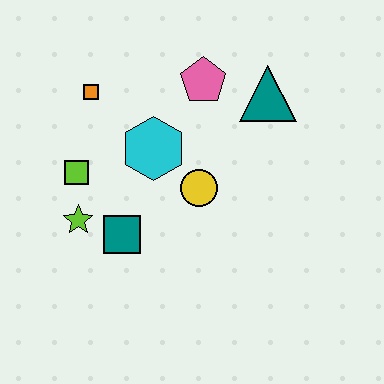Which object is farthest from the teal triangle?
The lime star is farthest from the teal triangle.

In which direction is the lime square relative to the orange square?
The lime square is below the orange square.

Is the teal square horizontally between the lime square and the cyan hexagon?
Yes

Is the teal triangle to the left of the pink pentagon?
No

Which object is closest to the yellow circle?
The cyan hexagon is closest to the yellow circle.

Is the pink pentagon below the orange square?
No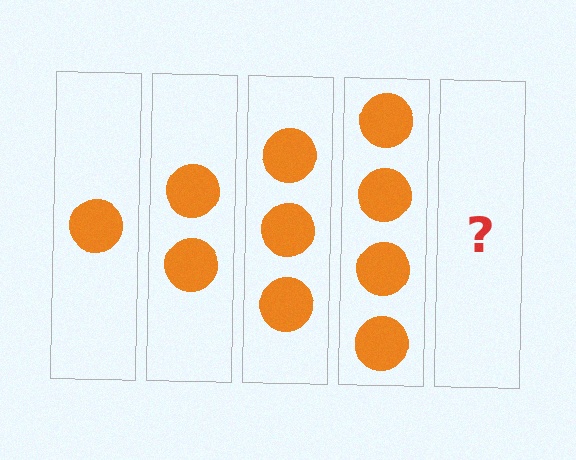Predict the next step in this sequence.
The next step is 5 circles.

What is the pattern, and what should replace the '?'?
The pattern is that each step adds one more circle. The '?' should be 5 circles.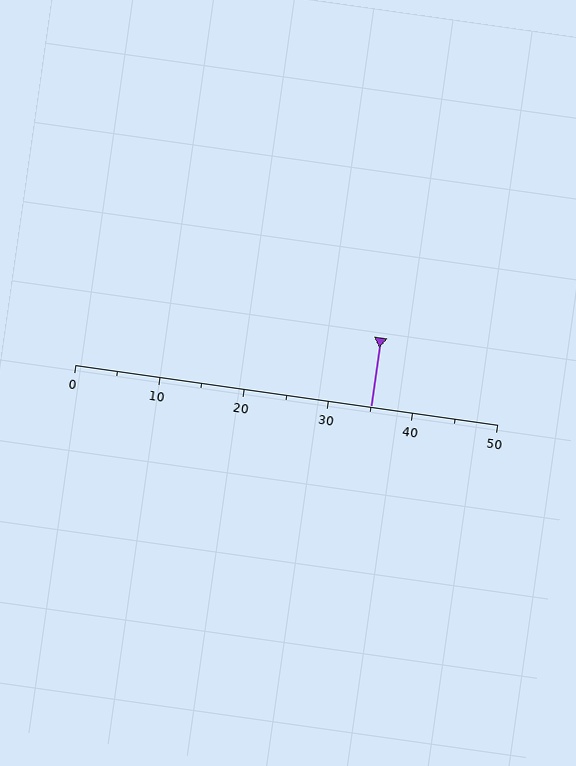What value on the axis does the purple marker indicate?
The marker indicates approximately 35.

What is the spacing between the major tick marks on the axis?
The major ticks are spaced 10 apart.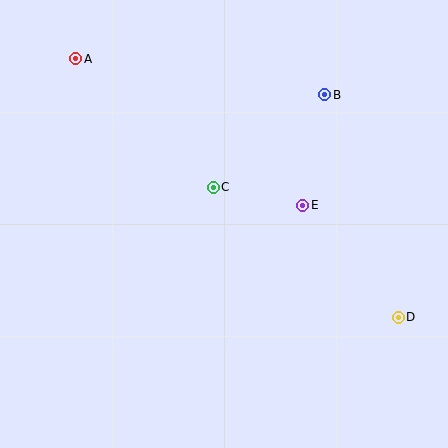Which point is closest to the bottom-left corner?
Point C is closest to the bottom-left corner.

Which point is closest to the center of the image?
Point C at (213, 187) is closest to the center.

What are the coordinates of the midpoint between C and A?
The midpoint between C and A is at (145, 123).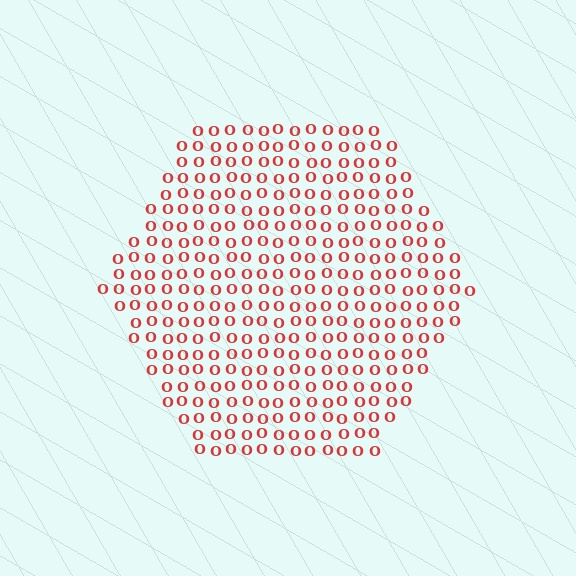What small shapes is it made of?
It is made of small letter O's.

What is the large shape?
The large shape is a hexagon.